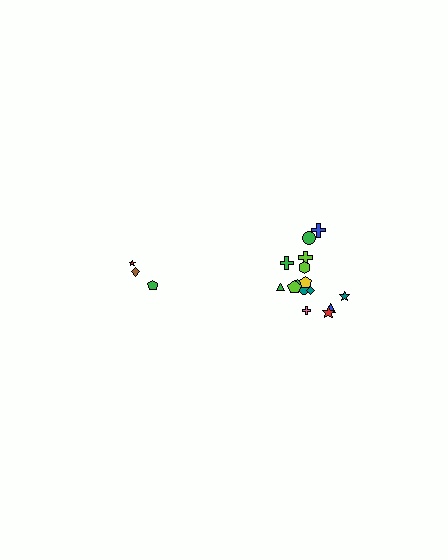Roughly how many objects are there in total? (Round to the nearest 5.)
Roughly 20 objects in total.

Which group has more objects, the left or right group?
The right group.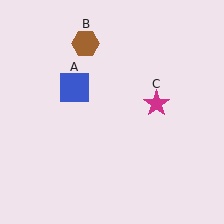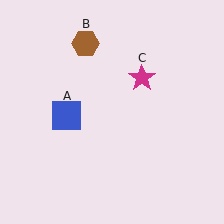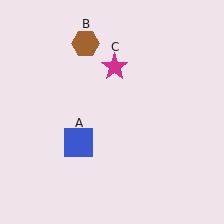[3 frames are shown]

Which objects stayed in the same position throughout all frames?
Brown hexagon (object B) remained stationary.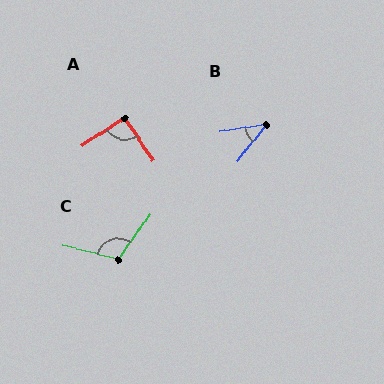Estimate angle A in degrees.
Approximately 91 degrees.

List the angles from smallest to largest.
B (42°), A (91°), C (111°).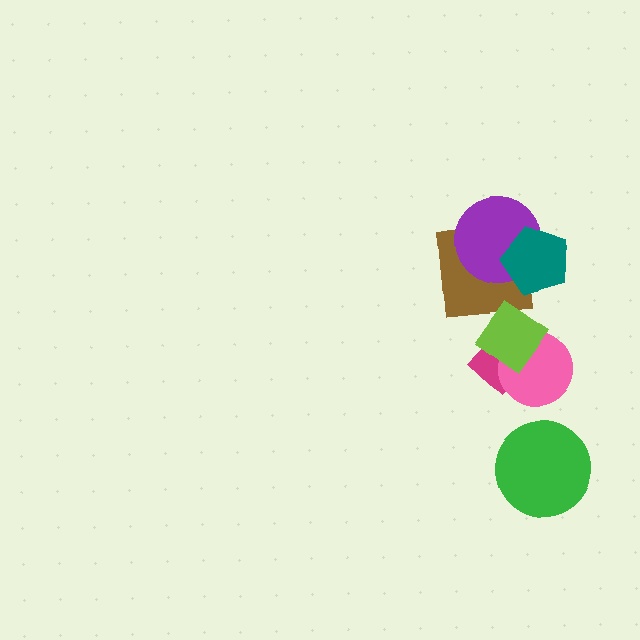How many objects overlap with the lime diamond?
3 objects overlap with the lime diamond.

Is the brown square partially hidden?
Yes, it is partially covered by another shape.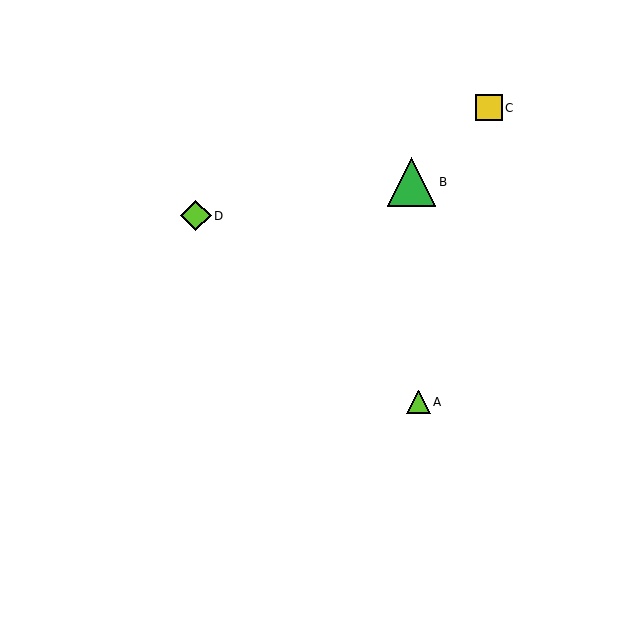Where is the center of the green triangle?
The center of the green triangle is at (412, 182).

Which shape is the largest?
The green triangle (labeled B) is the largest.